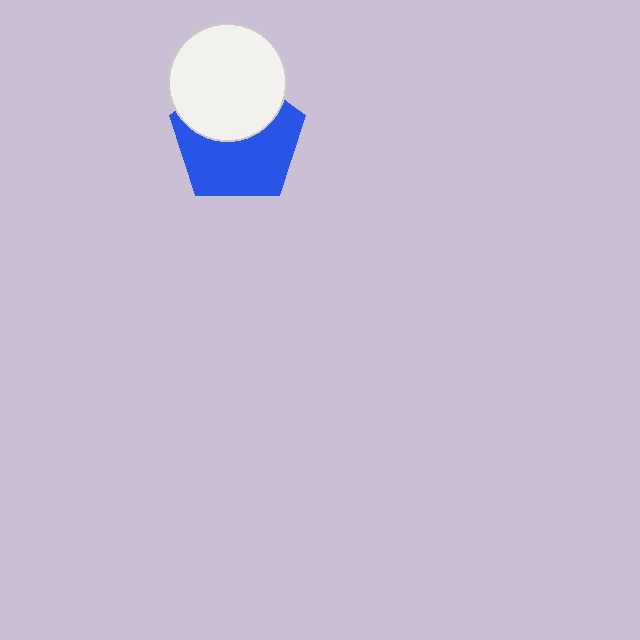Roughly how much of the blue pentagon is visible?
About half of it is visible (roughly 59%).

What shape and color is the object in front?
The object in front is a white circle.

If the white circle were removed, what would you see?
You would see the complete blue pentagon.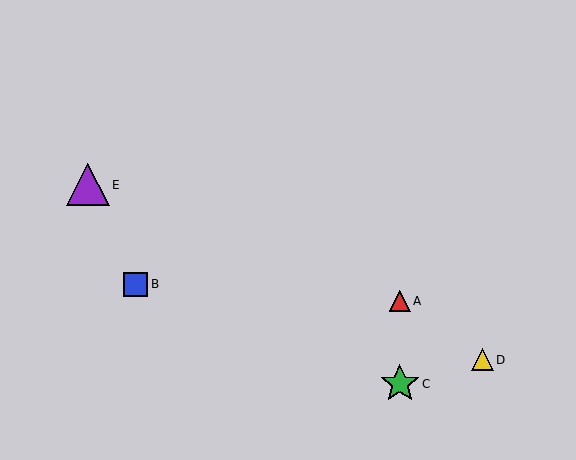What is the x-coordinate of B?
Object B is at x≈136.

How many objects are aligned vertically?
2 objects (A, C) are aligned vertically.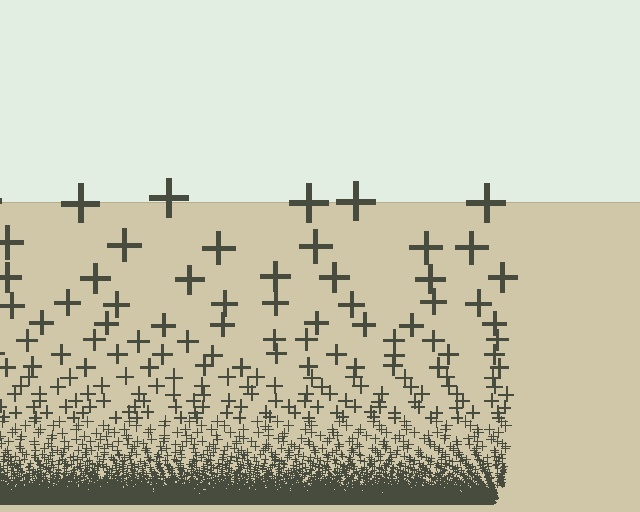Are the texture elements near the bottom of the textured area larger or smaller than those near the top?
Smaller. The gradient is inverted — elements near the bottom are smaller and denser.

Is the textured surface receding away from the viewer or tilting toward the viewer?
The surface appears to tilt toward the viewer. Texture elements get larger and sparser toward the top.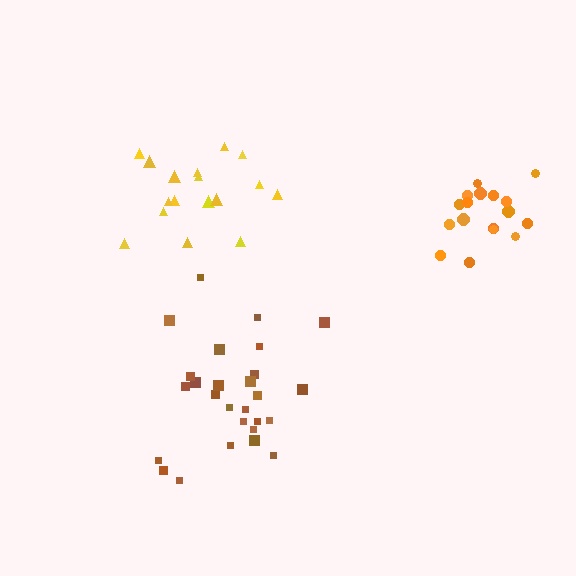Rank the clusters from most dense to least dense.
orange, brown, yellow.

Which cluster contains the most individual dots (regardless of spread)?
Brown (27).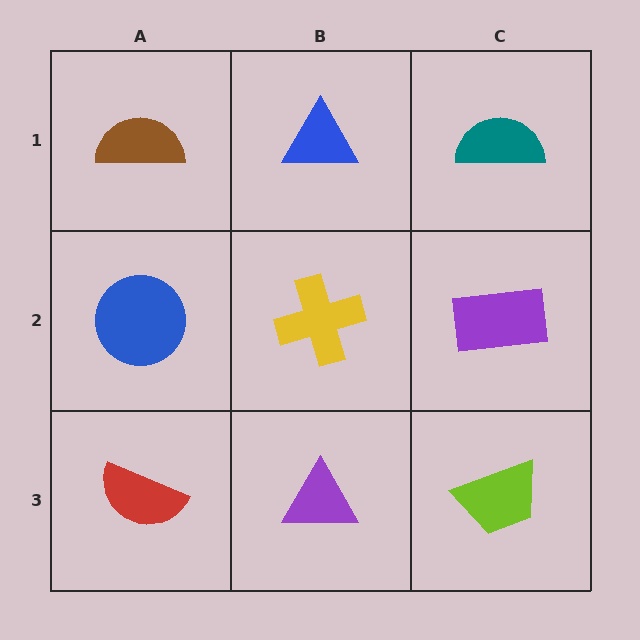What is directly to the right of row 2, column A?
A yellow cross.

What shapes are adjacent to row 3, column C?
A purple rectangle (row 2, column C), a purple triangle (row 3, column B).